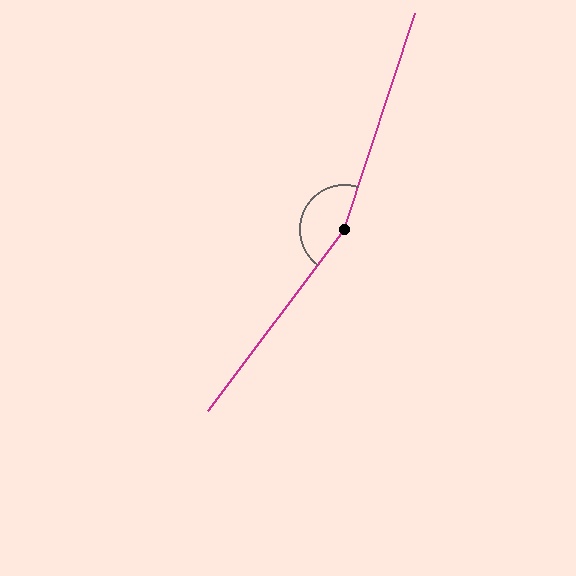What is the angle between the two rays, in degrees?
Approximately 161 degrees.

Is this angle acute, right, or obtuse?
It is obtuse.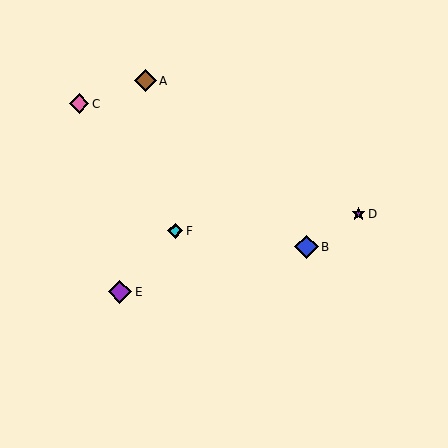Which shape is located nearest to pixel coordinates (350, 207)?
The purple star (labeled D) at (358, 214) is nearest to that location.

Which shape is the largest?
The blue diamond (labeled B) is the largest.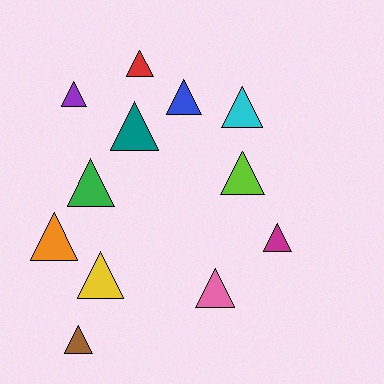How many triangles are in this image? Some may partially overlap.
There are 12 triangles.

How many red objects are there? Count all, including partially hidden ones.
There is 1 red object.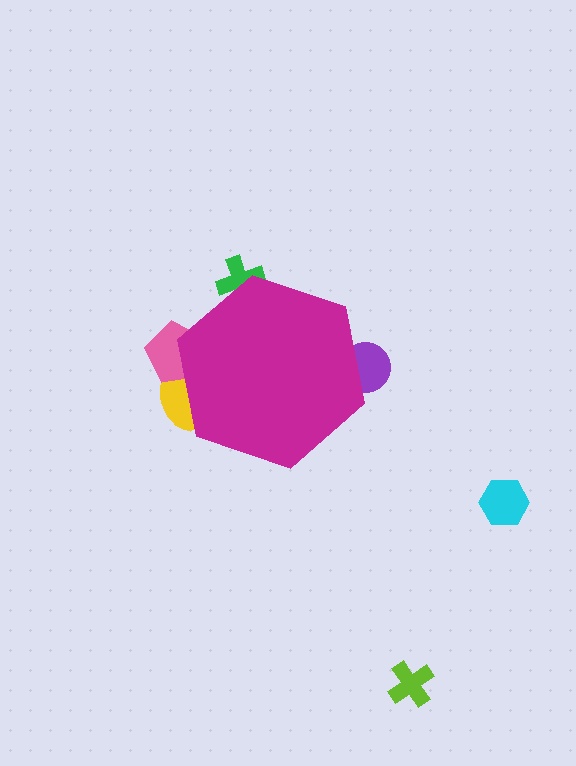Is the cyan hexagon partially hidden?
No, the cyan hexagon is fully visible.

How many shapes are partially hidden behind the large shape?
4 shapes are partially hidden.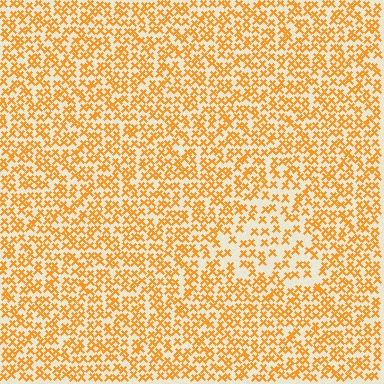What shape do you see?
I see a triangle.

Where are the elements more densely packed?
The elements are more densely packed outside the triangle boundary.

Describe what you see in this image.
The image contains small orange elements arranged at two different densities. A triangle-shaped region is visible where the elements are less densely packed than the surrounding area.